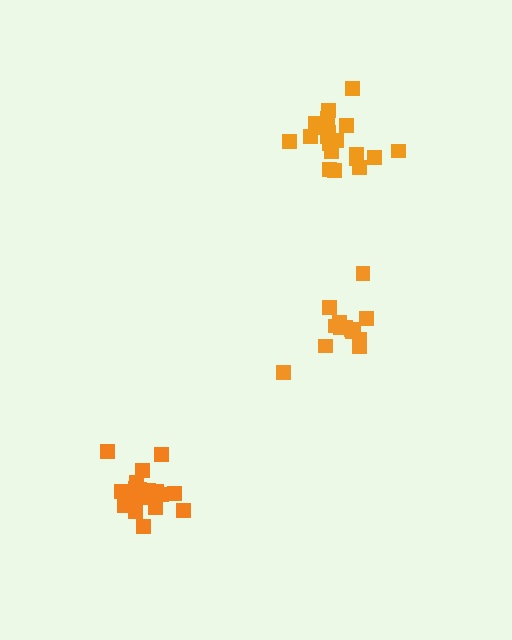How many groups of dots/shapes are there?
There are 3 groups.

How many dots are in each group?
Group 1: 14 dots, Group 2: 20 dots, Group 3: 18 dots (52 total).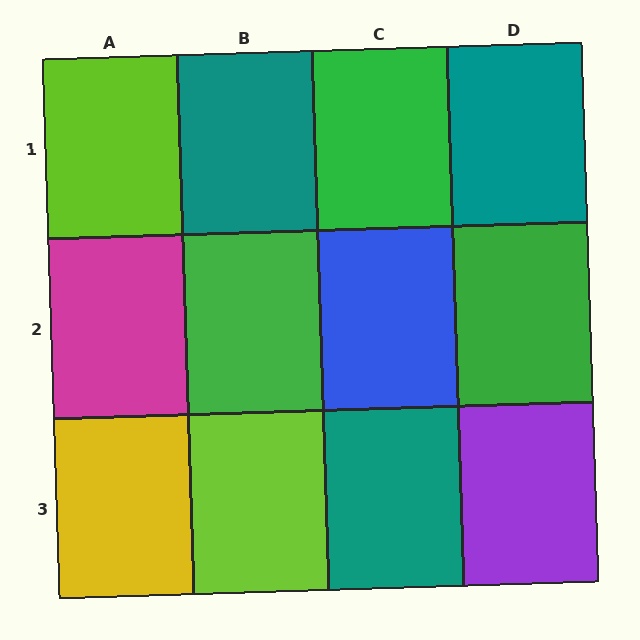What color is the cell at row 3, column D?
Purple.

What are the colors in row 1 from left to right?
Lime, teal, green, teal.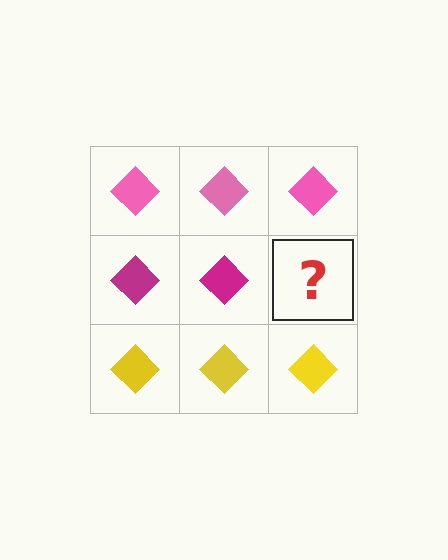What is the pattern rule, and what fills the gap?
The rule is that each row has a consistent color. The gap should be filled with a magenta diamond.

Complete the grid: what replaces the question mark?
The question mark should be replaced with a magenta diamond.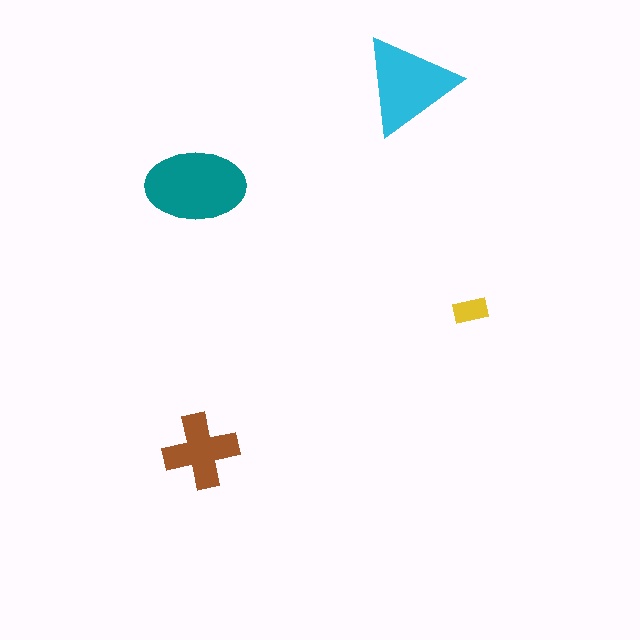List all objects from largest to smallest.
The teal ellipse, the cyan triangle, the brown cross, the yellow rectangle.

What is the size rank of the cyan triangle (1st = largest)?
2nd.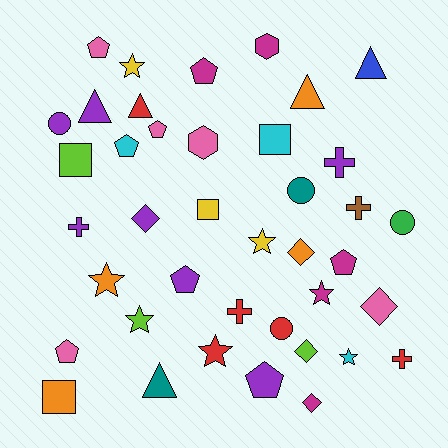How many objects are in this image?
There are 40 objects.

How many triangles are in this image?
There are 5 triangles.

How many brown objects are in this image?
There is 1 brown object.